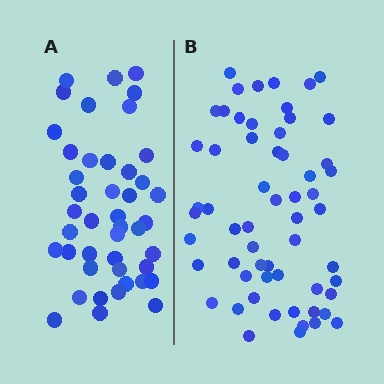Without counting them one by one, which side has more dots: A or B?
Region B (the right region) has more dots.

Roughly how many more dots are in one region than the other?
Region B has approximately 15 more dots than region A.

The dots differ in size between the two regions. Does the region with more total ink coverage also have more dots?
No. Region A has more total ink coverage because its dots are larger, but region B actually contains more individual dots. Total area can be misleading — the number of items is what matters here.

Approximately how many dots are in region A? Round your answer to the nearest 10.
About 40 dots. (The exact count is 44, which rounds to 40.)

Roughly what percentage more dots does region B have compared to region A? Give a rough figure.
About 35% more.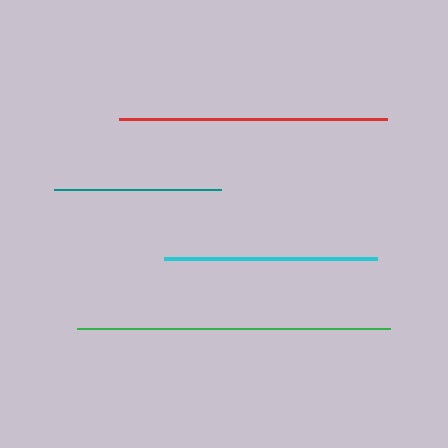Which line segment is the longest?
The green line is the longest at approximately 313 pixels.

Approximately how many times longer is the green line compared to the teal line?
The green line is approximately 1.9 times the length of the teal line.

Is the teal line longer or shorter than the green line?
The green line is longer than the teal line.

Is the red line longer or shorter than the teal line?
The red line is longer than the teal line.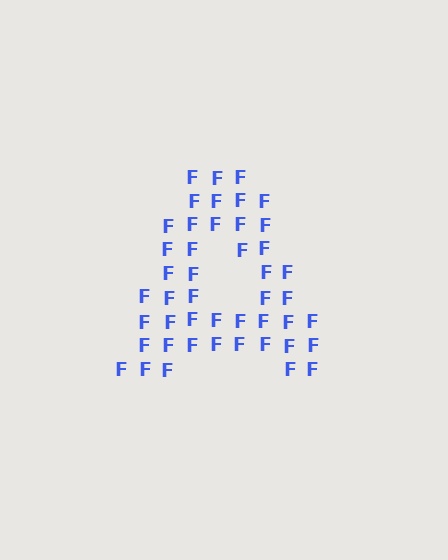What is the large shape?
The large shape is the letter A.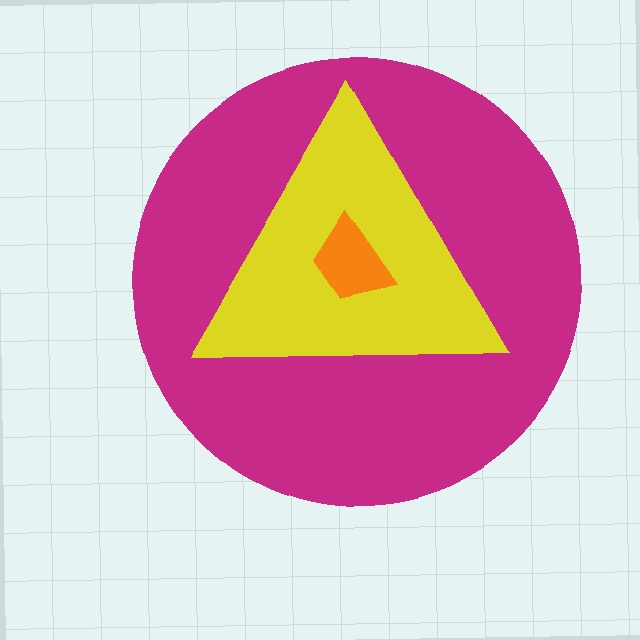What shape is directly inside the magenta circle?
The yellow triangle.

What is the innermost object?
The orange trapezoid.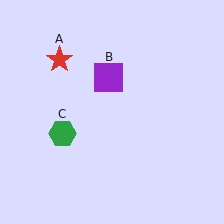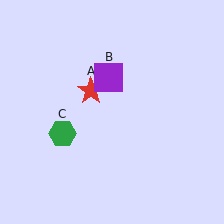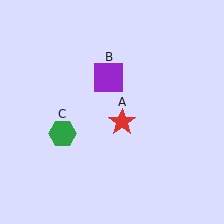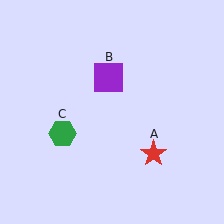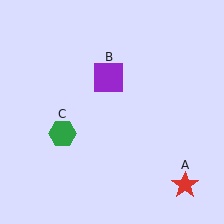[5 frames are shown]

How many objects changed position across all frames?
1 object changed position: red star (object A).